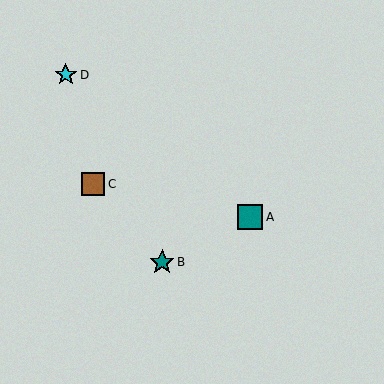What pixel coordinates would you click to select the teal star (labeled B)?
Click at (162, 262) to select the teal star B.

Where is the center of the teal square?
The center of the teal square is at (250, 217).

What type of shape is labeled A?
Shape A is a teal square.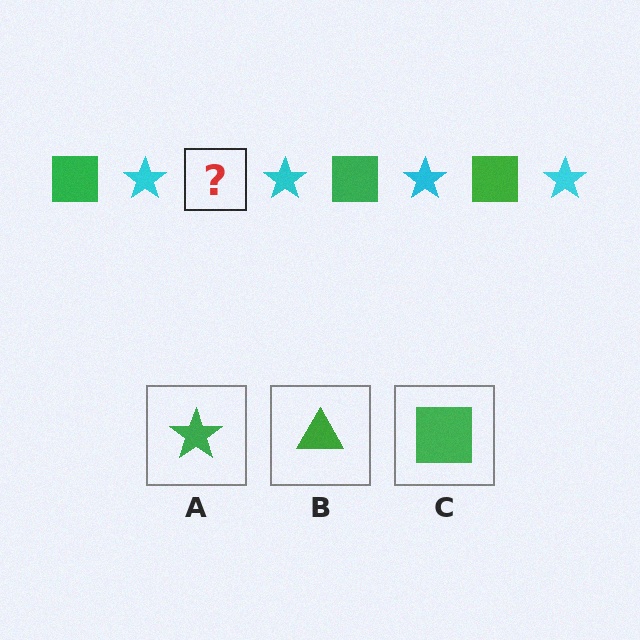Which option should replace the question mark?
Option C.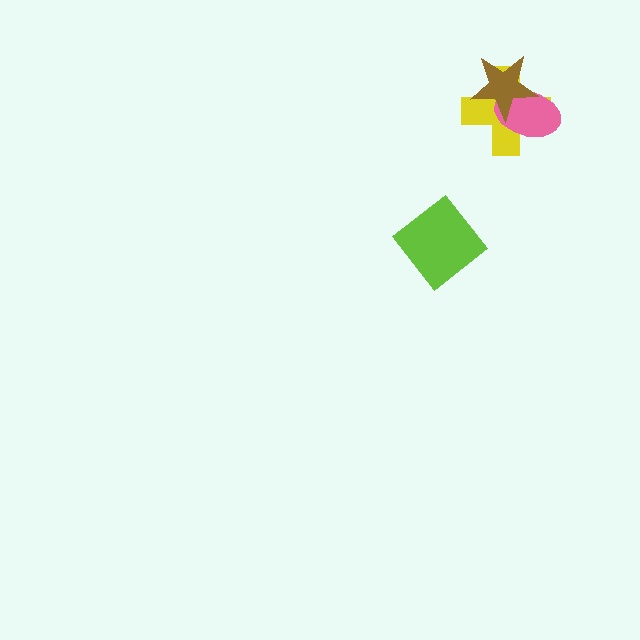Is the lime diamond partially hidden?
No, no other shape covers it.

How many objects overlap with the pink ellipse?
2 objects overlap with the pink ellipse.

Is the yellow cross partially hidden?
Yes, it is partially covered by another shape.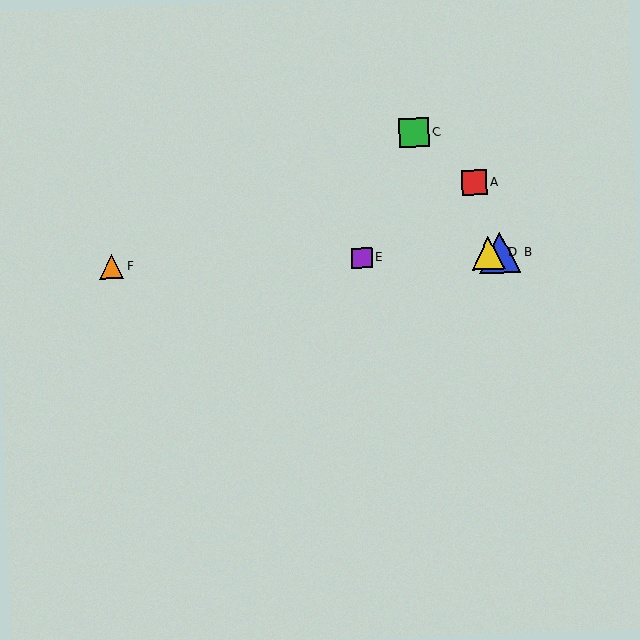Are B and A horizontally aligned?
No, B is at y≈253 and A is at y≈182.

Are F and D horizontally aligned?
Yes, both are at y≈267.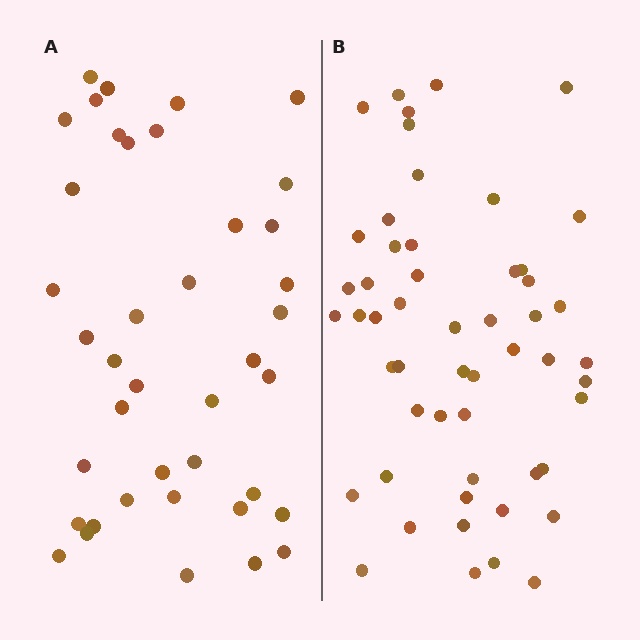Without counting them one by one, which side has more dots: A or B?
Region B (the right region) has more dots.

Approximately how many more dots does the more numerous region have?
Region B has approximately 15 more dots than region A.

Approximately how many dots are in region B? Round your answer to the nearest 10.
About 50 dots. (The exact count is 53, which rounds to 50.)